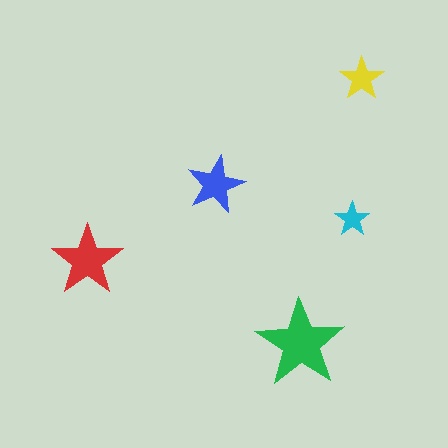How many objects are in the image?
There are 5 objects in the image.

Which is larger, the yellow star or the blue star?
The blue one.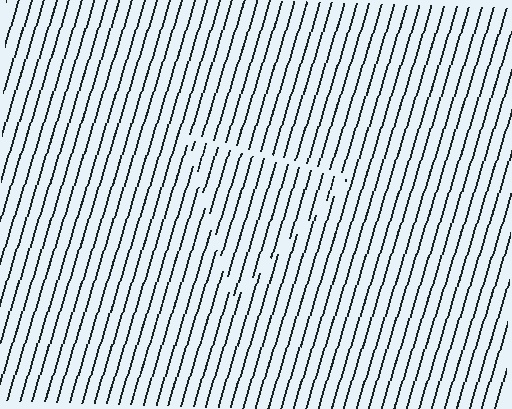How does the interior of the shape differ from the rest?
The interior of the shape contains the same grating, shifted by half a period — the contour is defined by the phase discontinuity where line-ends from the inner and outer gratings abut.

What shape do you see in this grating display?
An illusory triangle. The interior of the shape contains the same grating, shifted by half a period — the contour is defined by the phase discontinuity where line-ends from the inner and outer gratings abut.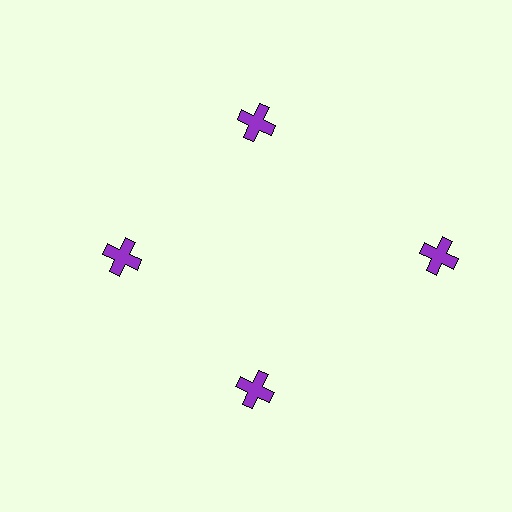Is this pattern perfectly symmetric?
No. The 4 purple crosses are arranged in a ring, but one element near the 3 o'clock position is pushed outward from the center, breaking the 4-fold rotational symmetry.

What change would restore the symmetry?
The symmetry would be restored by moving it inward, back onto the ring so that all 4 crosses sit at equal angles and equal distance from the center.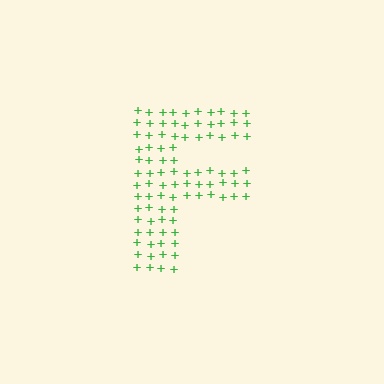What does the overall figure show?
The overall figure shows the letter F.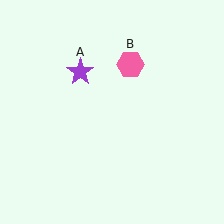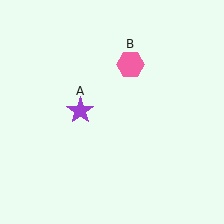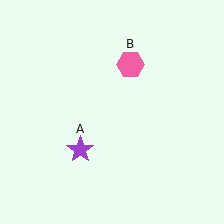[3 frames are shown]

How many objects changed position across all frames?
1 object changed position: purple star (object A).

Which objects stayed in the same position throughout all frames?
Pink hexagon (object B) remained stationary.